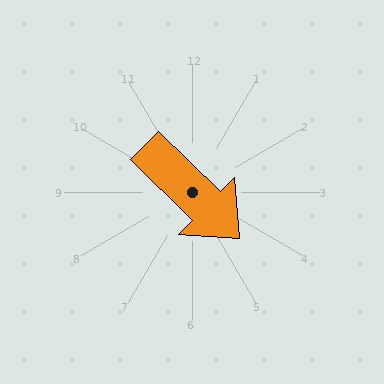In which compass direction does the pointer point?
Southeast.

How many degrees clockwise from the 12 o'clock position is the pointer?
Approximately 134 degrees.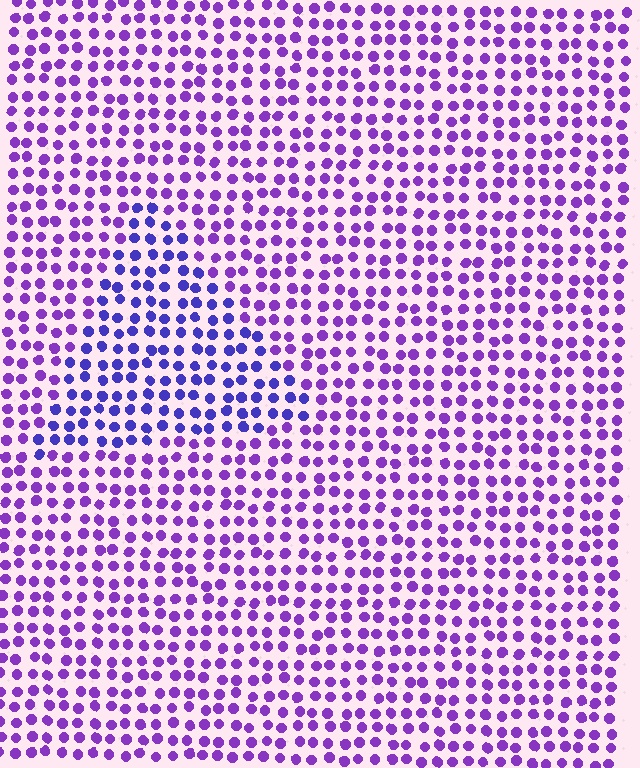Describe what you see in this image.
The image is filled with small purple elements in a uniform arrangement. A triangle-shaped region is visible where the elements are tinted to a slightly different hue, forming a subtle color boundary.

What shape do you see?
I see a triangle.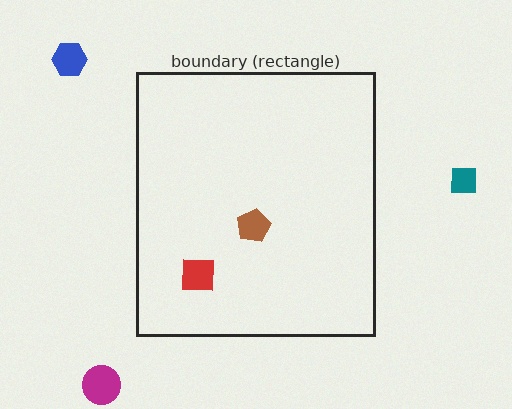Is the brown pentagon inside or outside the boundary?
Inside.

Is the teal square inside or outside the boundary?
Outside.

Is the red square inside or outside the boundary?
Inside.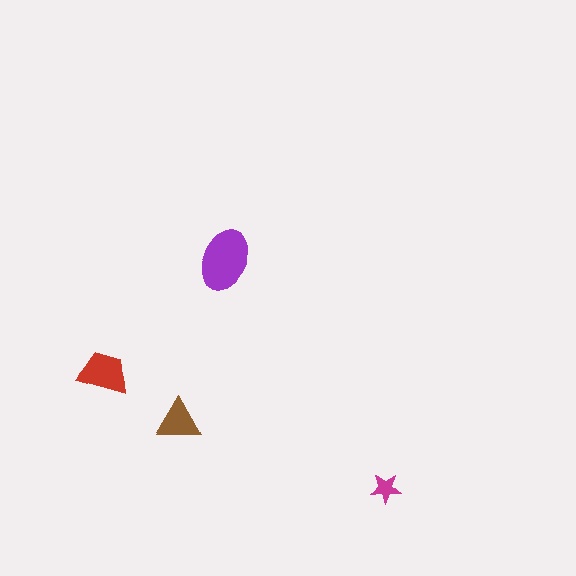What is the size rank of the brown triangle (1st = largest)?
3rd.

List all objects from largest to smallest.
The purple ellipse, the red trapezoid, the brown triangle, the magenta star.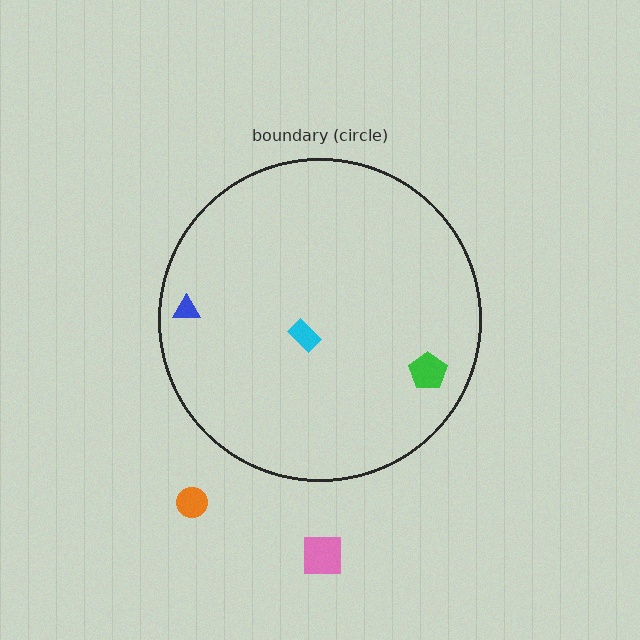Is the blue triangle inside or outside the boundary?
Inside.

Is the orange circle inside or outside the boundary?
Outside.